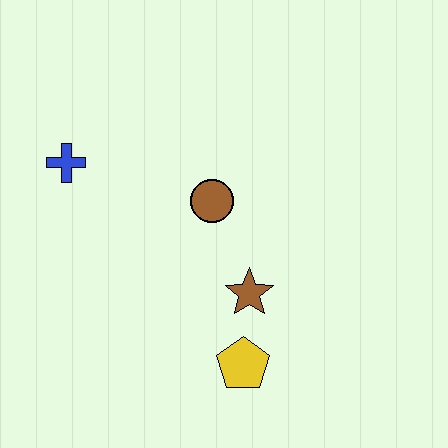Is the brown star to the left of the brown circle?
No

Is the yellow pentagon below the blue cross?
Yes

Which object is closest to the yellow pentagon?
The brown star is closest to the yellow pentagon.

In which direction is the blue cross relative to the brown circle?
The blue cross is to the left of the brown circle.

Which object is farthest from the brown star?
The blue cross is farthest from the brown star.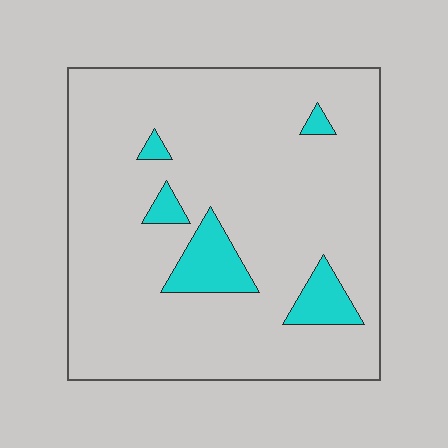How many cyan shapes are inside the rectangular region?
5.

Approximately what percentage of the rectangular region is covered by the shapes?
Approximately 10%.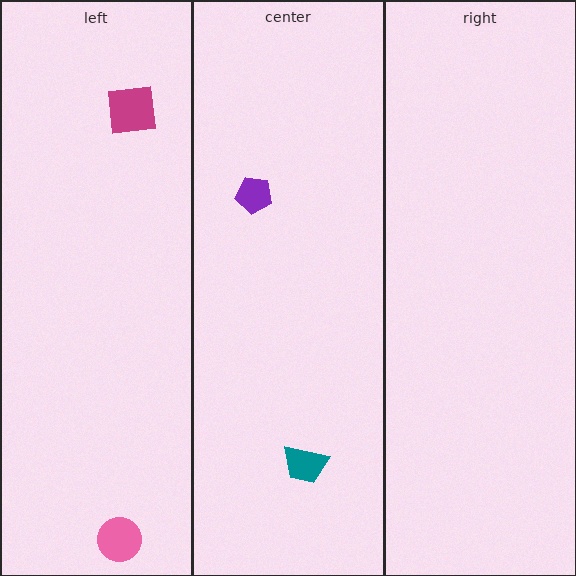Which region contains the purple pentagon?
The center region.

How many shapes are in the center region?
2.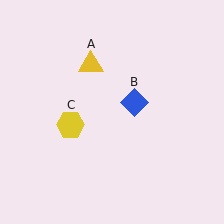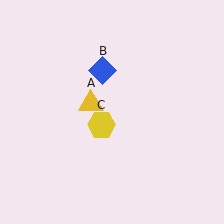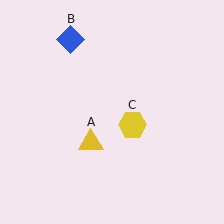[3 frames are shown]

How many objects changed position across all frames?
3 objects changed position: yellow triangle (object A), blue diamond (object B), yellow hexagon (object C).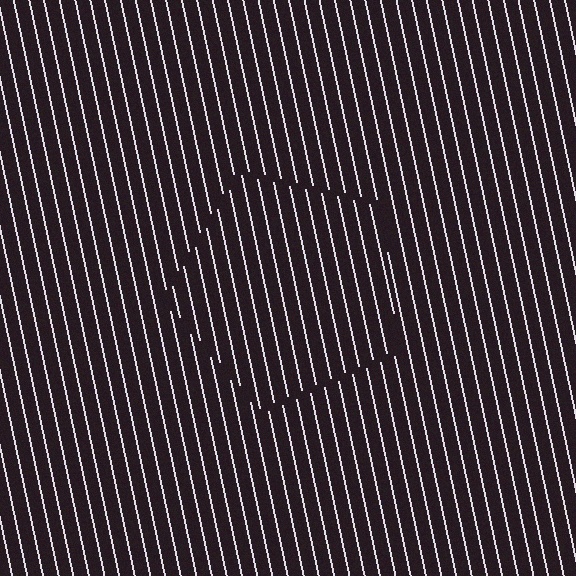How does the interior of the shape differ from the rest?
The interior of the shape contains the same grating, shifted by half a period — the contour is defined by the phase discontinuity where line-ends from the inner and outer gratings abut.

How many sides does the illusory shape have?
5 sides — the line-ends trace a pentagon.